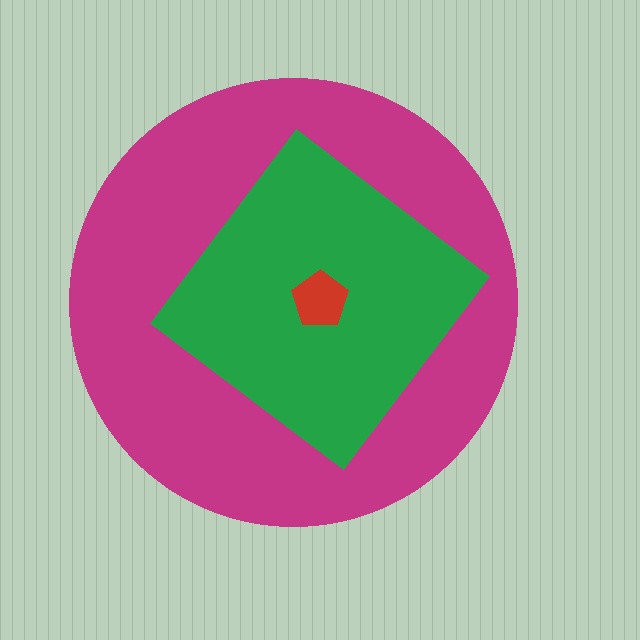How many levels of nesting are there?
3.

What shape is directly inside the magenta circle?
The green diamond.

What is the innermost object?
The red pentagon.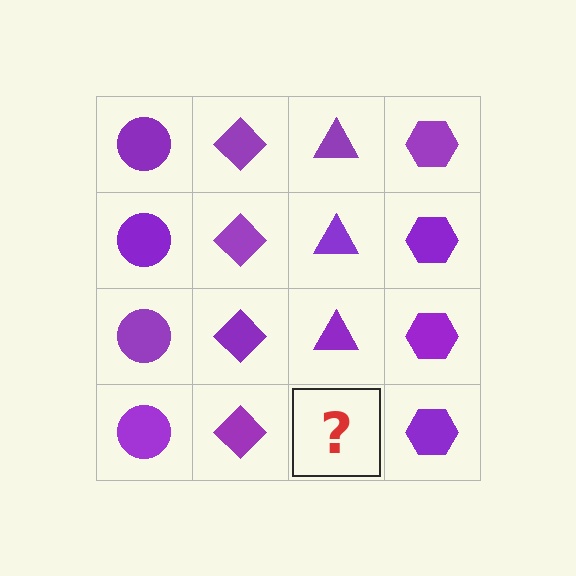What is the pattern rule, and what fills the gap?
The rule is that each column has a consistent shape. The gap should be filled with a purple triangle.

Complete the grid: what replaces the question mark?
The question mark should be replaced with a purple triangle.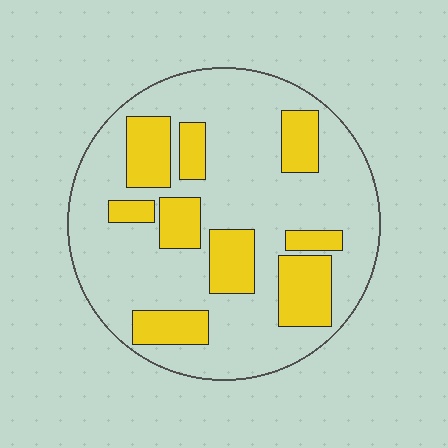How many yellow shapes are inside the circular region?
9.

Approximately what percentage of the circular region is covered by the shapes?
Approximately 25%.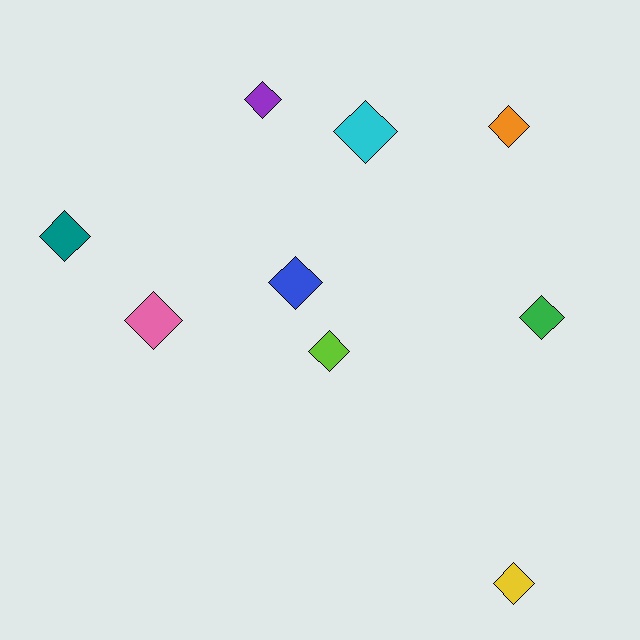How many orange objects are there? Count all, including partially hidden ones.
There is 1 orange object.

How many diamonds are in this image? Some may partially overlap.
There are 9 diamonds.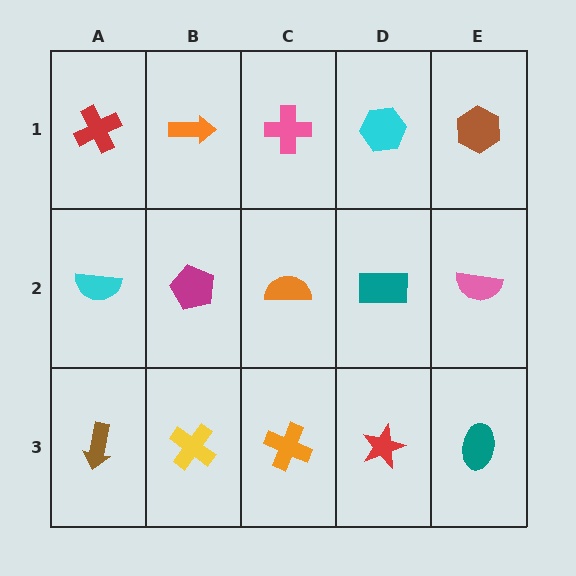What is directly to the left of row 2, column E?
A teal rectangle.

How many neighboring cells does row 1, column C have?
3.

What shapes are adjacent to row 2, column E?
A brown hexagon (row 1, column E), a teal ellipse (row 3, column E), a teal rectangle (row 2, column D).